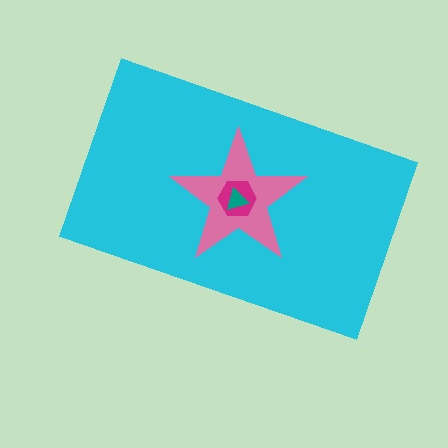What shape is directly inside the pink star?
The magenta hexagon.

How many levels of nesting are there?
4.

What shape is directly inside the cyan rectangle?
The pink star.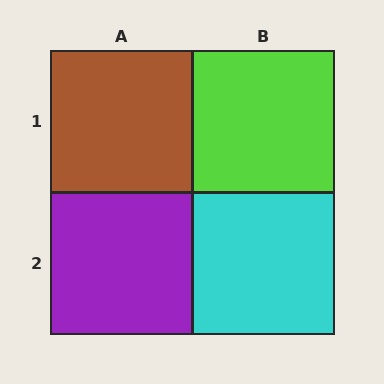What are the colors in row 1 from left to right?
Brown, lime.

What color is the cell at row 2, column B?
Cyan.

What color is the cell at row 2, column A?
Purple.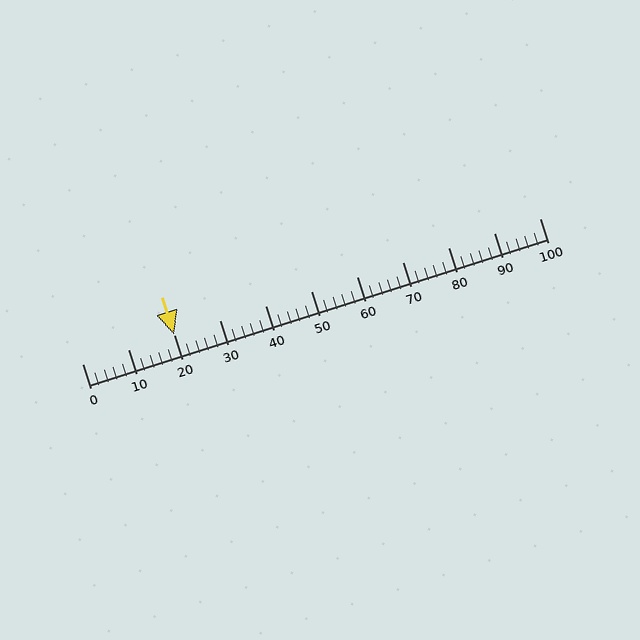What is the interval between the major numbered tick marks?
The major tick marks are spaced 10 units apart.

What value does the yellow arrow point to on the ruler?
The yellow arrow points to approximately 20.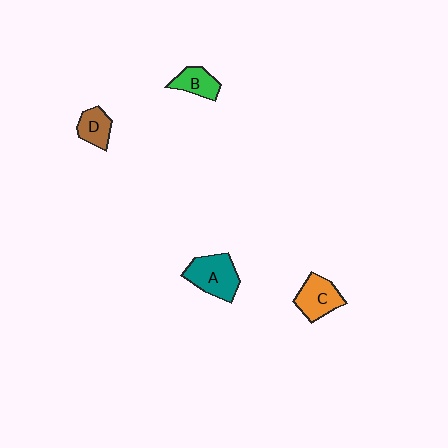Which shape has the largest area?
Shape A (teal).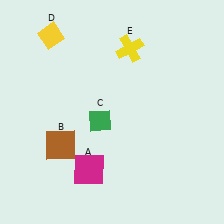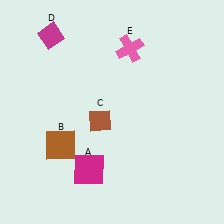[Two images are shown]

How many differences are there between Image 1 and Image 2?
There are 3 differences between the two images.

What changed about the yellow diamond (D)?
In Image 1, D is yellow. In Image 2, it changed to magenta.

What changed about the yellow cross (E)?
In Image 1, E is yellow. In Image 2, it changed to pink.